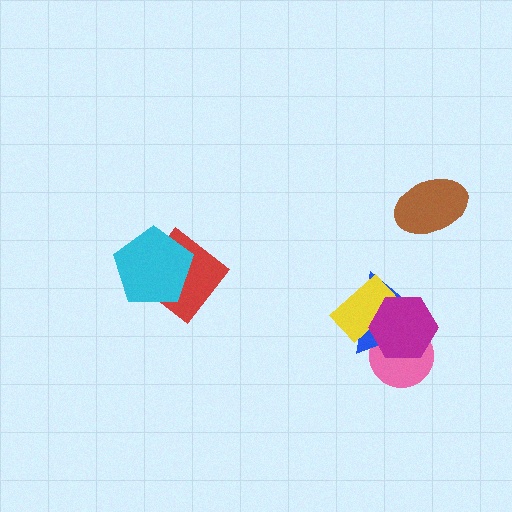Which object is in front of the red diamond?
The cyan pentagon is in front of the red diamond.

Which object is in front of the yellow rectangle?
The magenta hexagon is in front of the yellow rectangle.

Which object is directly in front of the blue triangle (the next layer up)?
The yellow rectangle is directly in front of the blue triangle.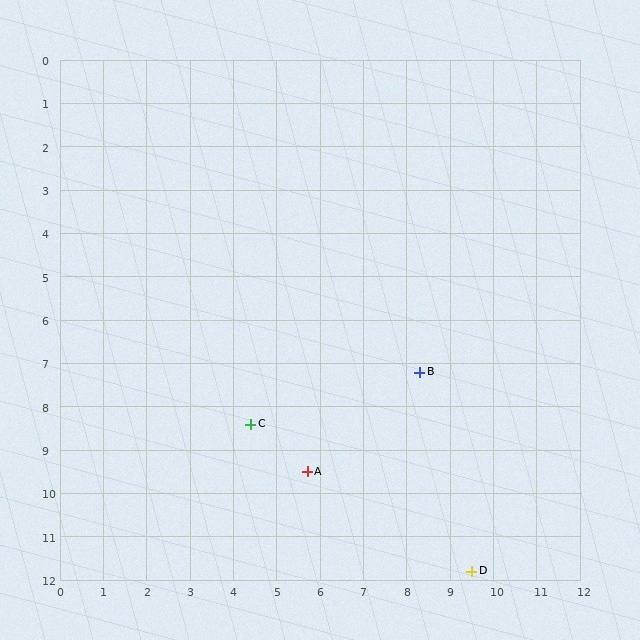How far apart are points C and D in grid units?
Points C and D are about 6.1 grid units apart.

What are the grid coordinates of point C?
Point C is at approximately (4.4, 8.4).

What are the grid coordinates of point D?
Point D is at approximately (9.5, 11.8).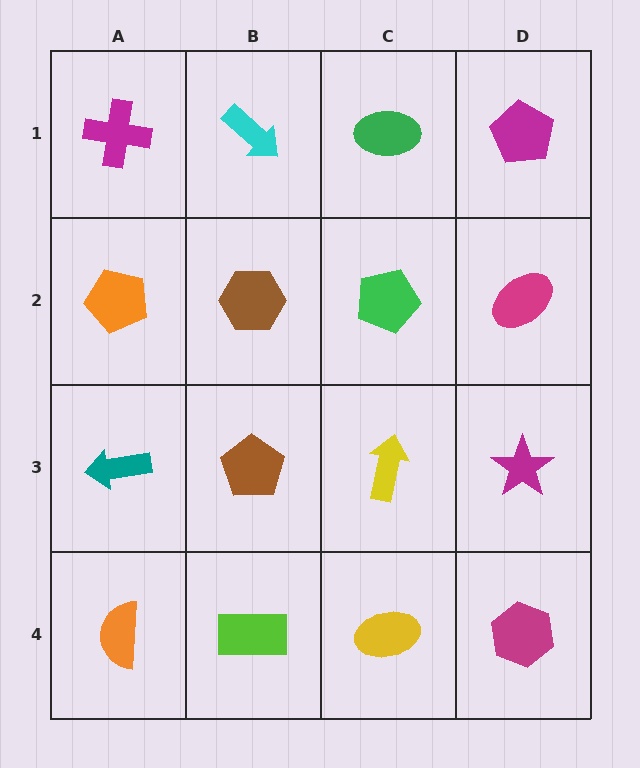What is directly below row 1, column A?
An orange pentagon.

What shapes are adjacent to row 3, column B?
A brown hexagon (row 2, column B), a lime rectangle (row 4, column B), a teal arrow (row 3, column A), a yellow arrow (row 3, column C).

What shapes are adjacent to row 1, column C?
A green pentagon (row 2, column C), a cyan arrow (row 1, column B), a magenta pentagon (row 1, column D).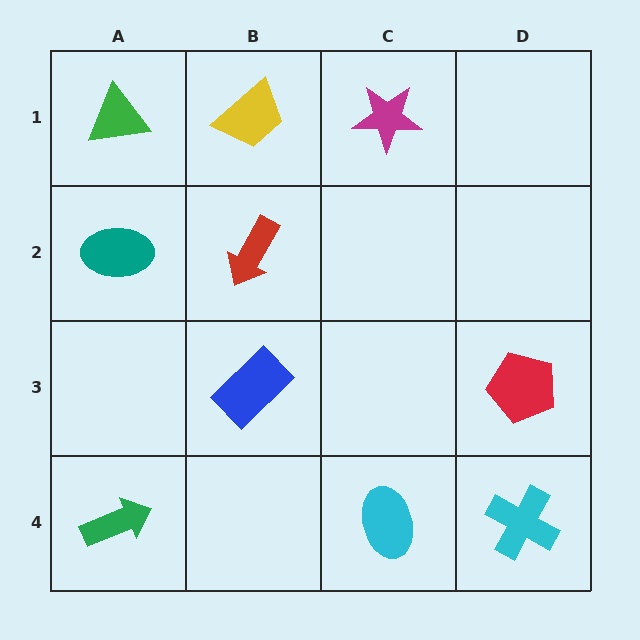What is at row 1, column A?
A green triangle.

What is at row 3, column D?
A red pentagon.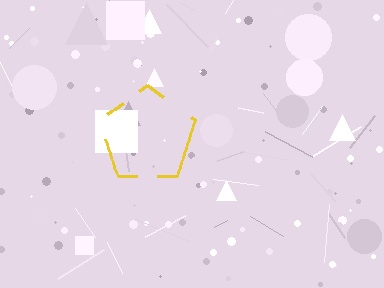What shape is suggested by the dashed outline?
The dashed outline suggests a pentagon.